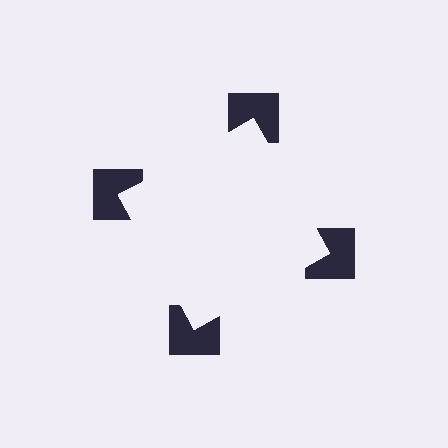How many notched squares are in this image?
There are 4 — one at each vertex of the illusory square.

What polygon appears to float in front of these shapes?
An illusory square — its edges are inferred from the aligned wedge cuts in the notched squares, not physically drawn.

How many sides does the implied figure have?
4 sides.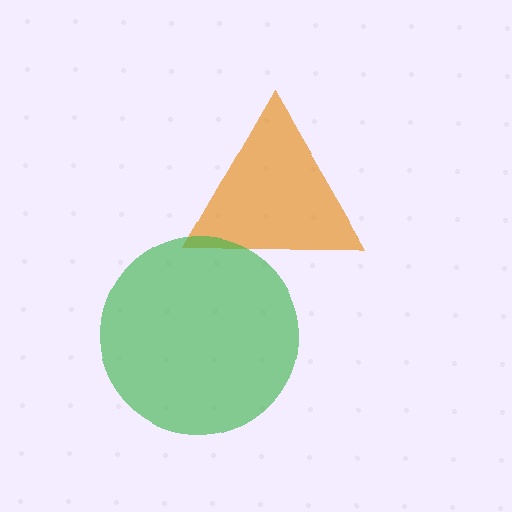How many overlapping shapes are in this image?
There are 2 overlapping shapes in the image.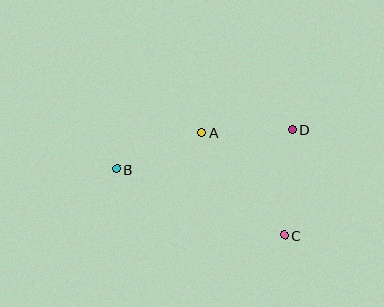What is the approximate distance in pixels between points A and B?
The distance between A and B is approximately 93 pixels.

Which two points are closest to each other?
Points A and D are closest to each other.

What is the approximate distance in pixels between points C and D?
The distance between C and D is approximately 106 pixels.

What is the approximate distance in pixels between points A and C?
The distance between A and C is approximately 132 pixels.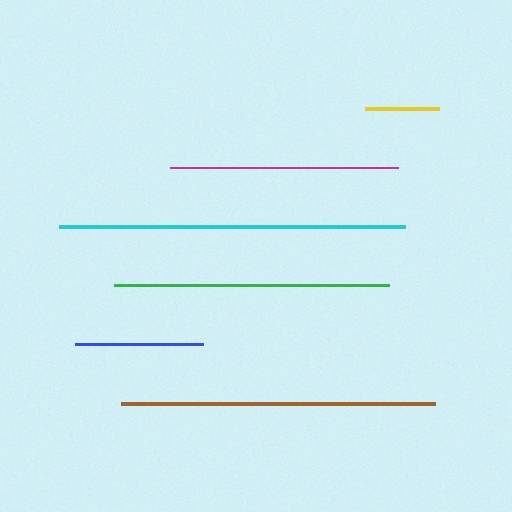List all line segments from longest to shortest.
From longest to shortest: cyan, brown, green, magenta, blue, yellow.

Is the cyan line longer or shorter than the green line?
The cyan line is longer than the green line.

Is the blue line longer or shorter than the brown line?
The brown line is longer than the blue line.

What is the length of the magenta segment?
The magenta segment is approximately 227 pixels long.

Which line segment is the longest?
The cyan line is the longest at approximately 346 pixels.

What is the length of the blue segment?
The blue segment is approximately 128 pixels long.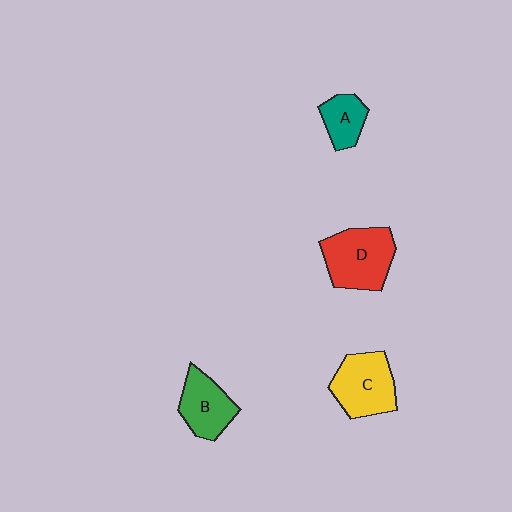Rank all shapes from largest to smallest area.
From largest to smallest: D (red), C (yellow), B (green), A (teal).